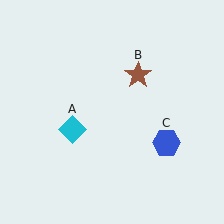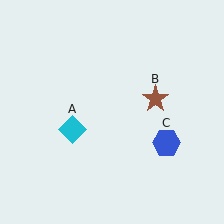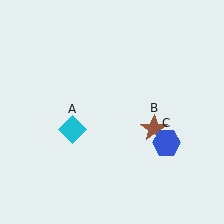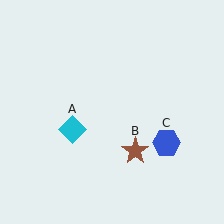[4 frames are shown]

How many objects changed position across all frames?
1 object changed position: brown star (object B).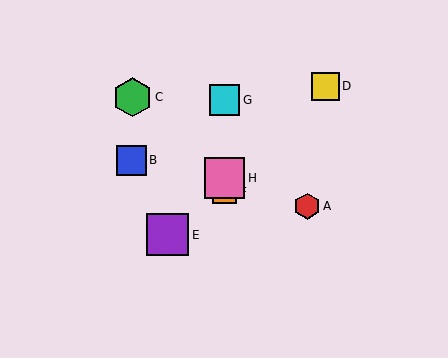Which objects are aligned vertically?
Objects F, G, H are aligned vertically.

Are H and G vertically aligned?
Yes, both are at x≈225.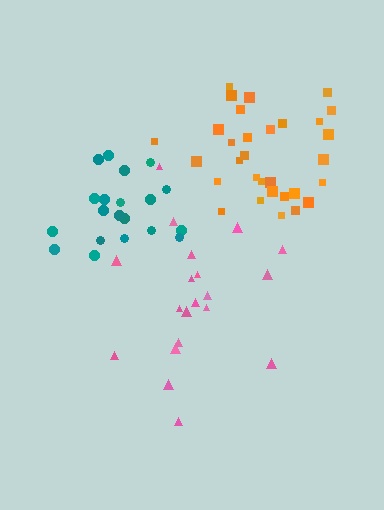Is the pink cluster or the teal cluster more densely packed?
Teal.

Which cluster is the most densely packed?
Teal.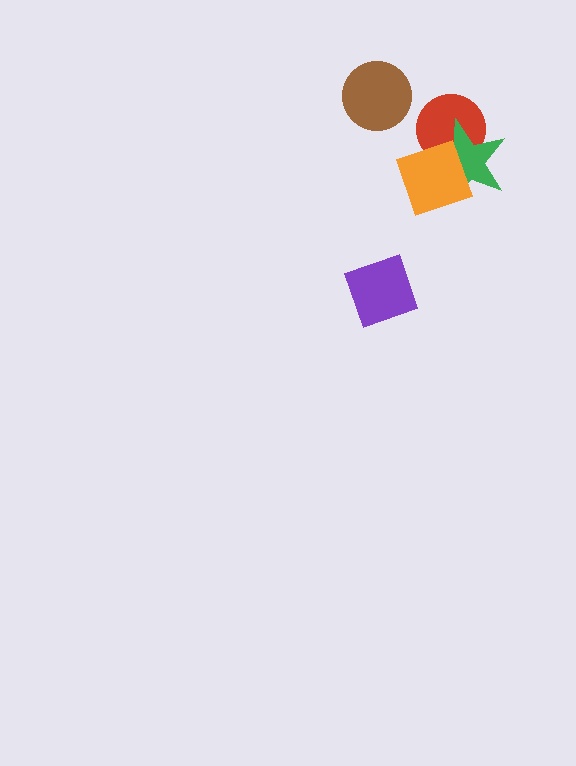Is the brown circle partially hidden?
No, no other shape covers it.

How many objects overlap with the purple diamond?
0 objects overlap with the purple diamond.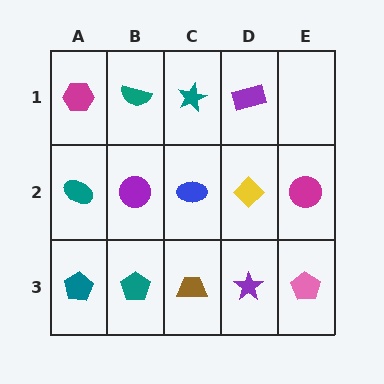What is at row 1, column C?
A teal star.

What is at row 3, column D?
A purple star.